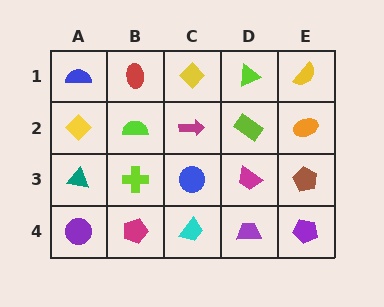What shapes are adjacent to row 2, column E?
A yellow semicircle (row 1, column E), a brown pentagon (row 3, column E), a lime rectangle (row 2, column D).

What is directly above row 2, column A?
A blue semicircle.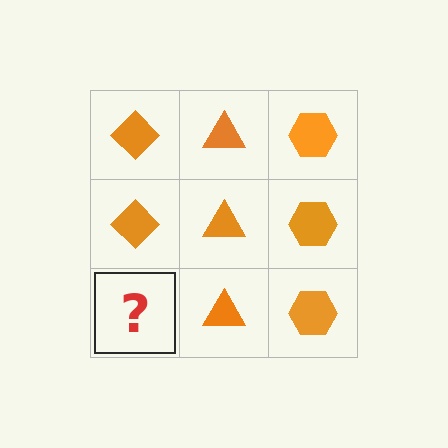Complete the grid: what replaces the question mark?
The question mark should be replaced with an orange diamond.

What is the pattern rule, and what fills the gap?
The rule is that each column has a consistent shape. The gap should be filled with an orange diamond.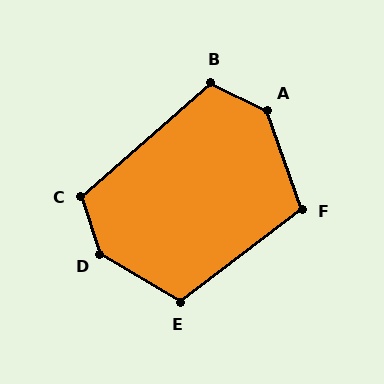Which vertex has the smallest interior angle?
F, at approximately 108 degrees.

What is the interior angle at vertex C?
Approximately 113 degrees (obtuse).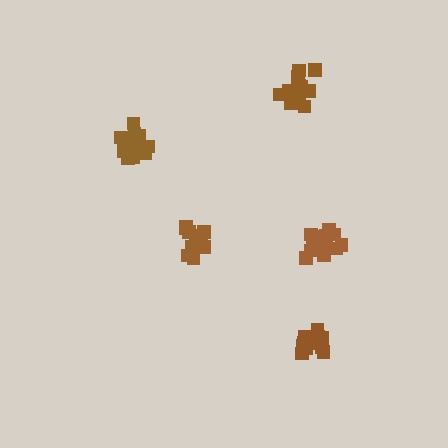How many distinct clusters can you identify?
There are 5 distinct clusters.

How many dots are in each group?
Group 1: 14 dots, Group 2: 14 dots, Group 3: 17 dots, Group 4: 15 dots, Group 5: 12 dots (72 total).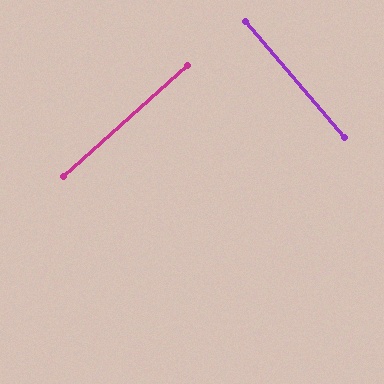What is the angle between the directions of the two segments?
Approximately 89 degrees.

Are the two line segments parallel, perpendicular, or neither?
Perpendicular — they meet at approximately 89°.